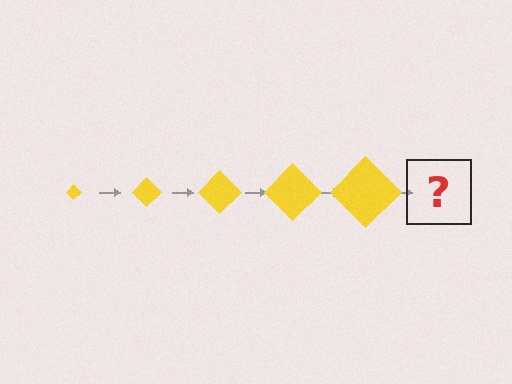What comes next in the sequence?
The next element should be a yellow diamond, larger than the previous one.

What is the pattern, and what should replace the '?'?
The pattern is that the diamond gets progressively larger each step. The '?' should be a yellow diamond, larger than the previous one.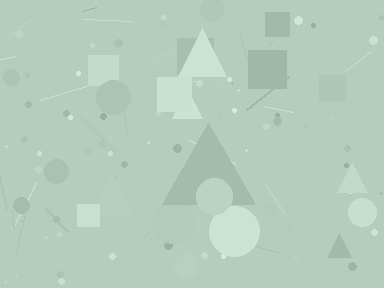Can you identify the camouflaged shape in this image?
The camouflaged shape is a triangle.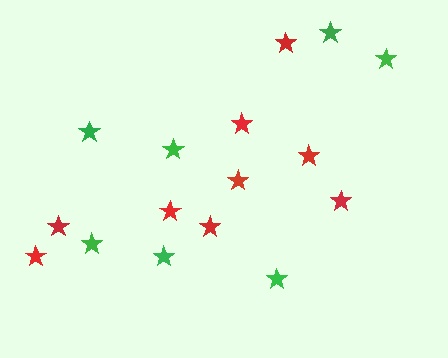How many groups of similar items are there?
There are 2 groups: one group of red stars (9) and one group of green stars (7).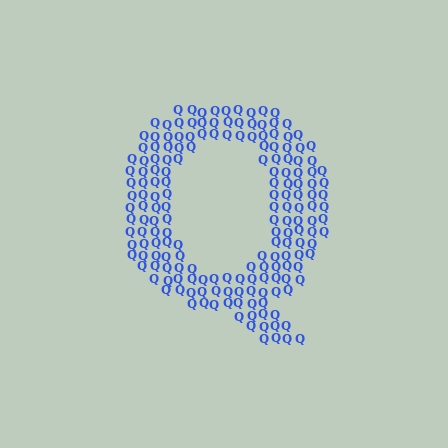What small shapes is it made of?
It is made of small letter Q's.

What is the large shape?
The large shape is the letter Q.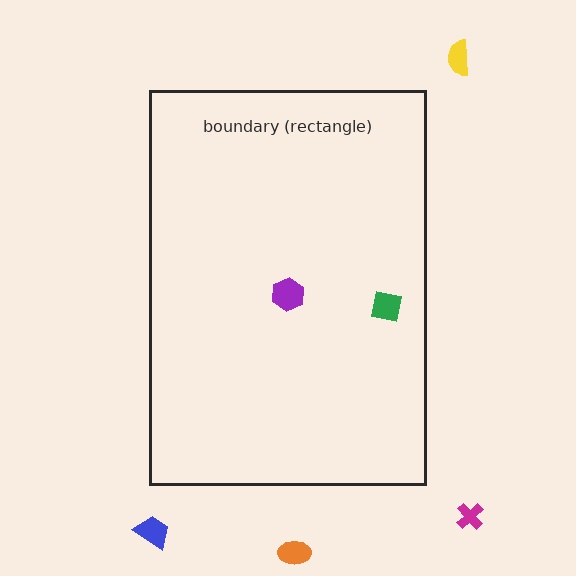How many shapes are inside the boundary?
2 inside, 4 outside.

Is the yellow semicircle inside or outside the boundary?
Outside.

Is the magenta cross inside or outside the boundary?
Outside.